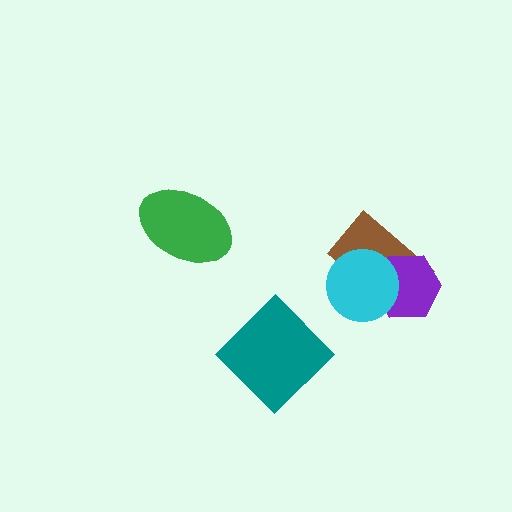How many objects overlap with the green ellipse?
0 objects overlap with the green ellipse.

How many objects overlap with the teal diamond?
0 objects overlap with the teal diamond.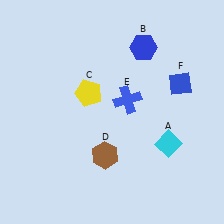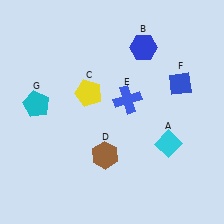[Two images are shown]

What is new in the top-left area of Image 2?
A cyan pentagon (G) was added in the top-left area of Image 2.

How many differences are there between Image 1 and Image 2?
There is 1 difference between the two images.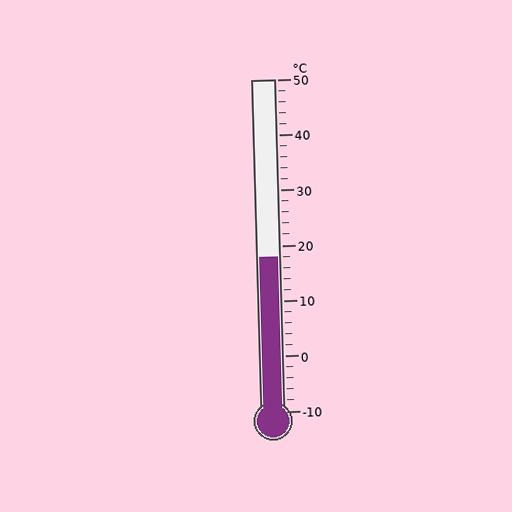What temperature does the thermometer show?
The thermometer shows approximately 18°C.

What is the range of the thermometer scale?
The thermometer scale ranges from -10°C to 50°C.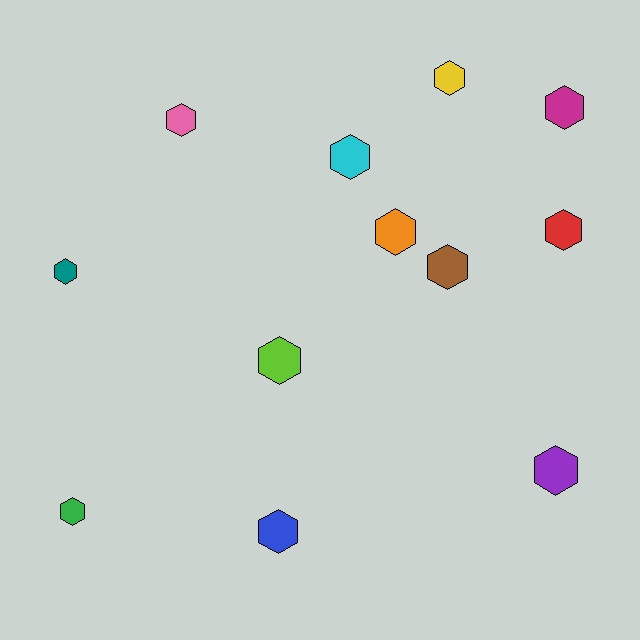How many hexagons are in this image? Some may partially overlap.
There are 12 hexagons.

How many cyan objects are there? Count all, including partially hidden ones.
There is 1 cyan object.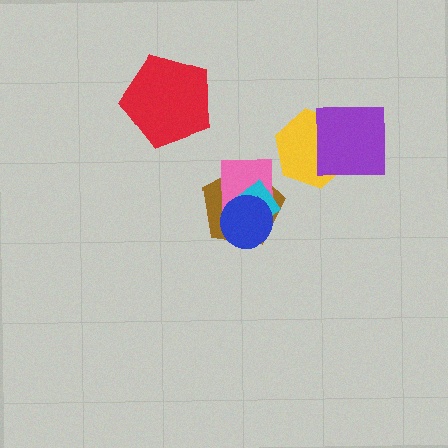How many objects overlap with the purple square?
1 object overlaps with the purple square.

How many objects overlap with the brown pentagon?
3 objects overlap with the brown pentagon.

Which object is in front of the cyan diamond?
The blue circle is in front of the cyan diamond.